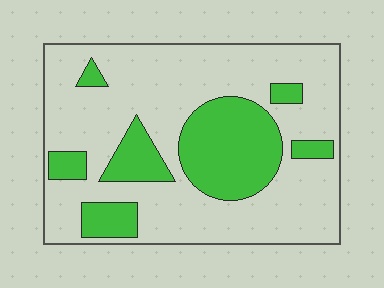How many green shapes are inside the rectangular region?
7.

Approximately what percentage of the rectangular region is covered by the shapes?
Approximately 25%.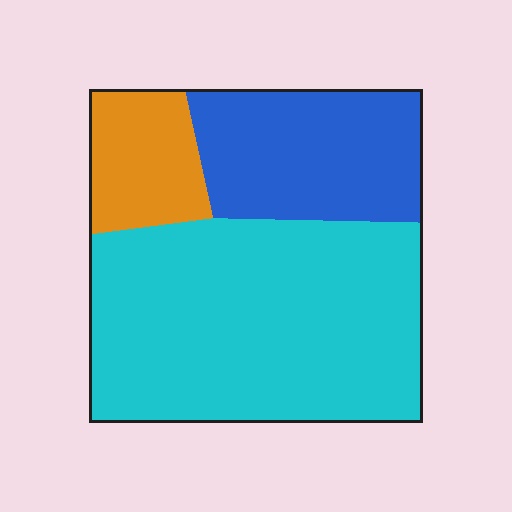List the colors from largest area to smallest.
From largest to smallest: cyan, blue, orange.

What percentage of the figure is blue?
Blue takes up about one quarter (1/4) of the figure.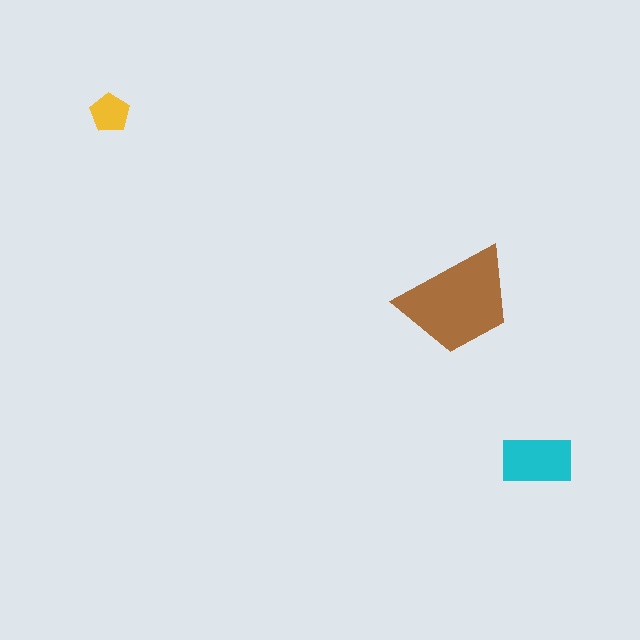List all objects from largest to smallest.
The brown trapezoid, the cyan rectangle, the yellow pentagon.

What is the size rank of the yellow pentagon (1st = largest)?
3rd.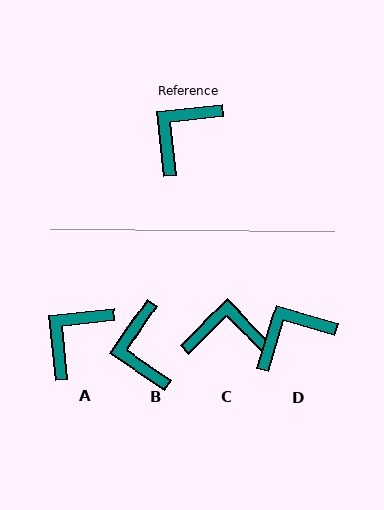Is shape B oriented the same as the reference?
No, it is off by about 50 degrees.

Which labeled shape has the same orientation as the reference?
A.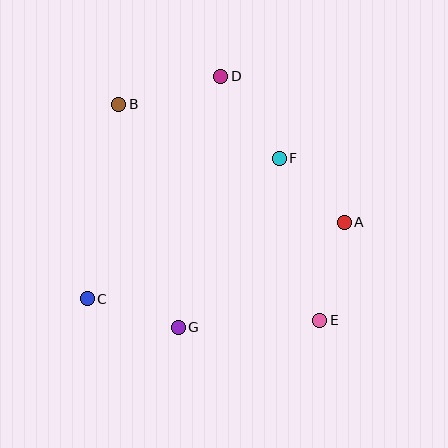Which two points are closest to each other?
Points A and F are closest to each other.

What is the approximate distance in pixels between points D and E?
The distance between D and E is approximately 263 pixels.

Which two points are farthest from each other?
Points B and E are farthest from each other.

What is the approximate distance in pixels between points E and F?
The distance between E and F is approximately 167 pixels.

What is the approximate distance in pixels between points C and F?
The distance between C and F is approximately 238 pixels.